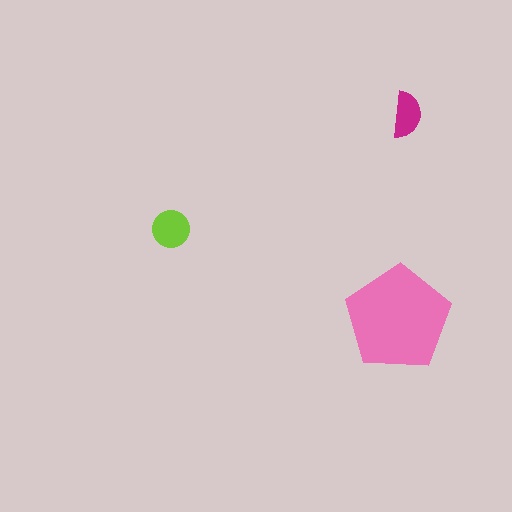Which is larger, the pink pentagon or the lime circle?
The pink pentagon.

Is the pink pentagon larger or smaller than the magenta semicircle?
Larger.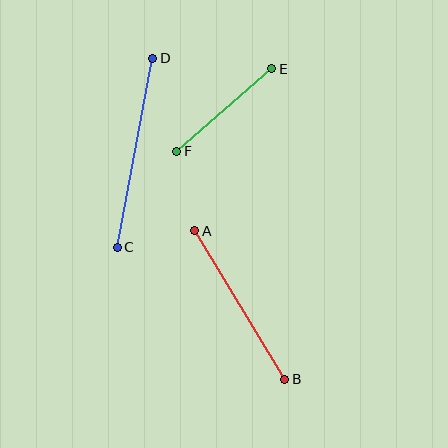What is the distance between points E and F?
The distance is approximately 126 pixels.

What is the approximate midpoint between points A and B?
The midpoint is at approximately (240, 305) pixels.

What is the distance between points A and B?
The distance is approximately 174 pixels.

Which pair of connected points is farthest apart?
Points C and D are farthest apart.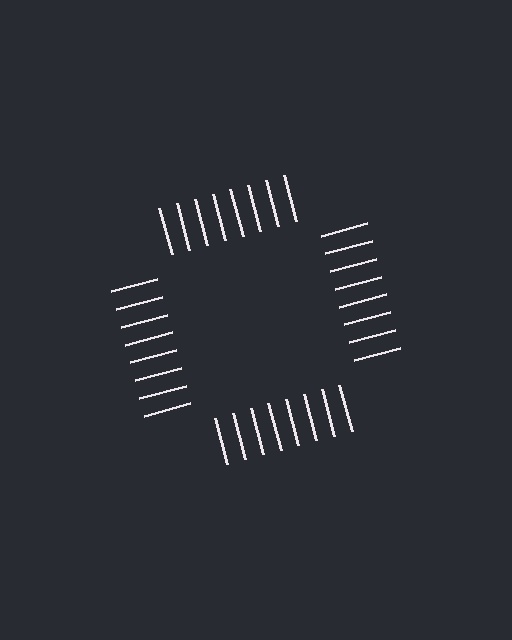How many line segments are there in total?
32 — 8 along each of the 4 edges.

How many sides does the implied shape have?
4 sides — the line-ends trace a square.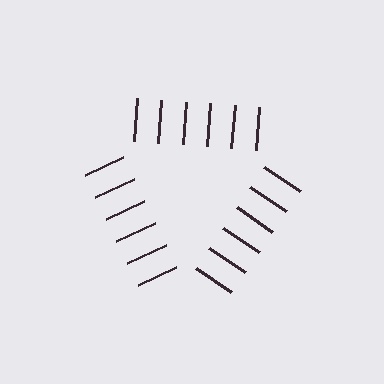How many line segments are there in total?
18 — 6 along each of the 3 edges.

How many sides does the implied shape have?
3 sides — the line-ends trace a triangle.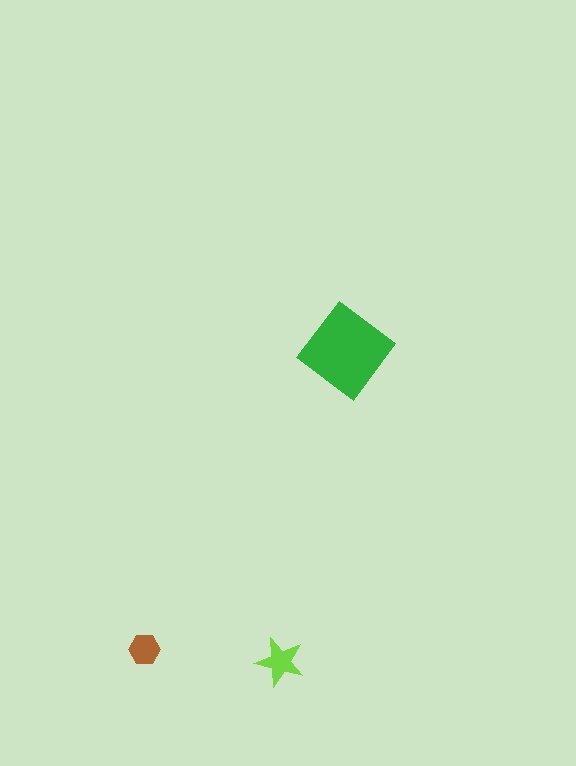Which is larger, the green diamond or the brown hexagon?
The green diamond.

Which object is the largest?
The green diamond.